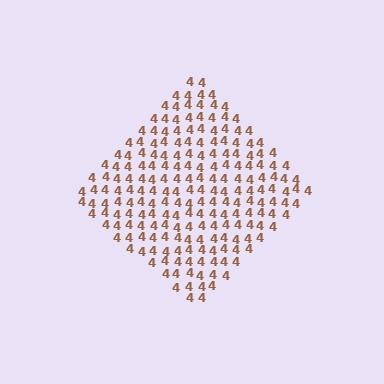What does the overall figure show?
The overall figure shows a diamond.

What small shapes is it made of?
It is made of small digit 4's.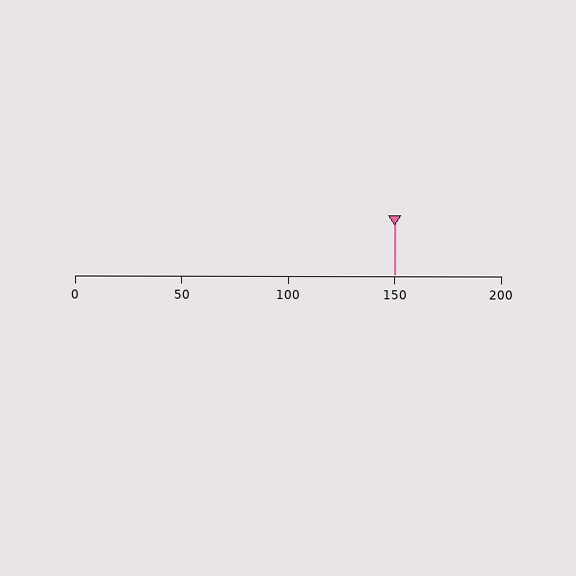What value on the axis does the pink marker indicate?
The marker indicates approximately 150.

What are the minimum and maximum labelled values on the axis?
The axis runs from 0 to 200.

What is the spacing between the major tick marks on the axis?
The major ticks are spaced 50 apart.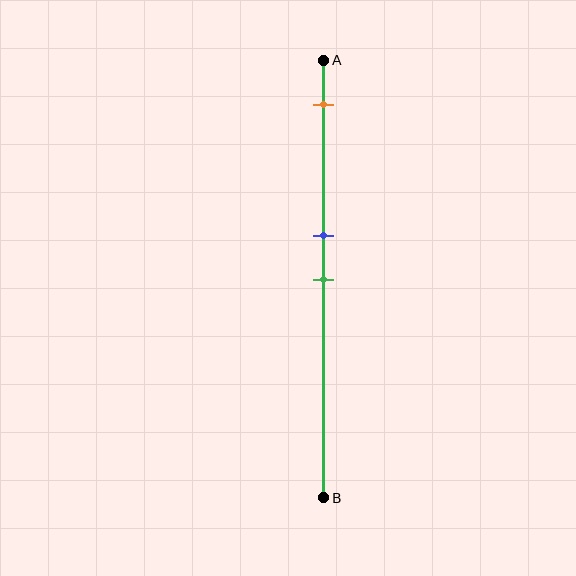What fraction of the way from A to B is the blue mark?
The blue mark is approximately 40% (0.4) of the way from A to B.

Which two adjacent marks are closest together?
The blue and green marks are the closest adjacent pair.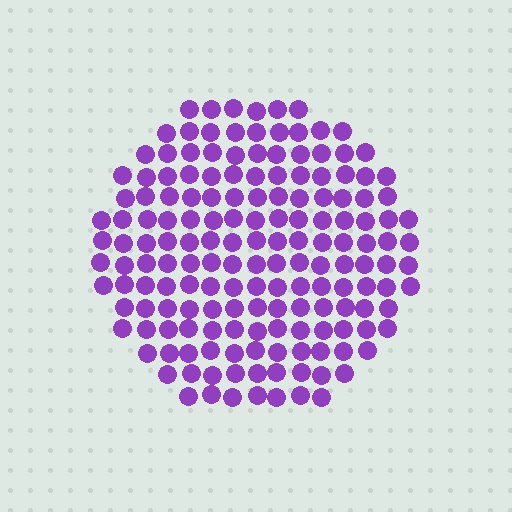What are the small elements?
The small elements are circles.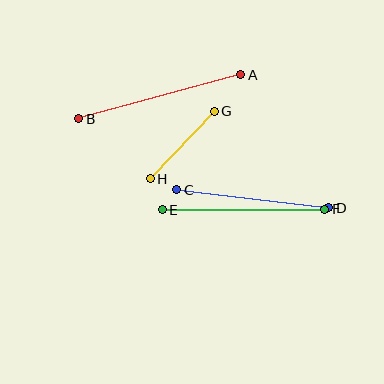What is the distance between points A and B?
The distance is approximately 168 pixels.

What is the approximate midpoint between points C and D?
The midpoint is at approximately (253, 199) pixels.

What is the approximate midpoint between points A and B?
The midpoint is at approximately (160, 97) pixels.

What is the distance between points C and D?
The distance is approximately 153 pixels.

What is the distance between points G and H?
The distance is approximately 93 pixels.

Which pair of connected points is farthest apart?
Points A and B are farthest apart.